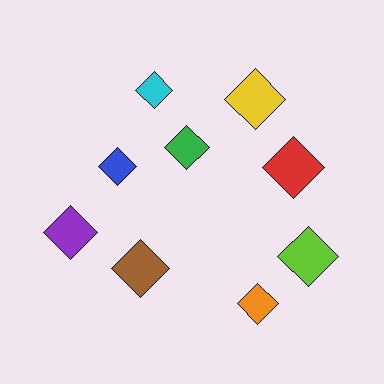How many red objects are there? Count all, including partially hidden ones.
There is 1 red object.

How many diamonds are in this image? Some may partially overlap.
There are 9 diamonds.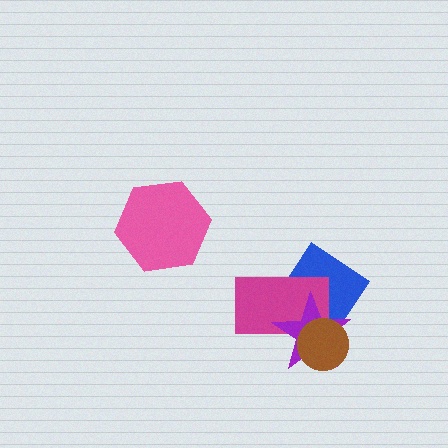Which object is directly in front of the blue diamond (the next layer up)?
The magenta rectangle is directly in front of the blue diamond.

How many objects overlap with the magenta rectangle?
3 objects overlap with the magenta rectangle.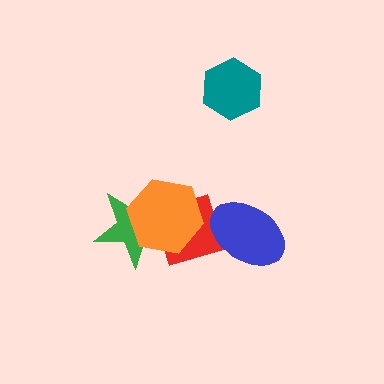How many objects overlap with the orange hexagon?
2 objects overlap with the orange hexagon.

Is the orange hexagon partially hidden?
No, no other shape covers it.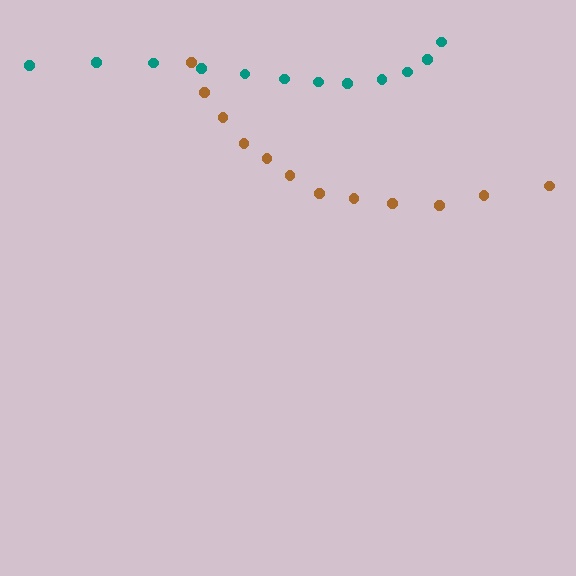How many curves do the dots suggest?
There are 2 distinct paths.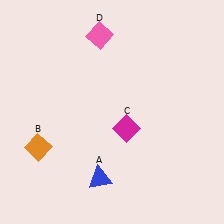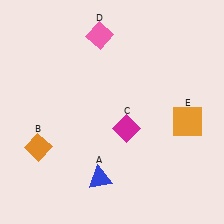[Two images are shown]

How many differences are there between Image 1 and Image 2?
There is 1 difference between the two images.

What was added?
An orange square (E) was added in Image 2.